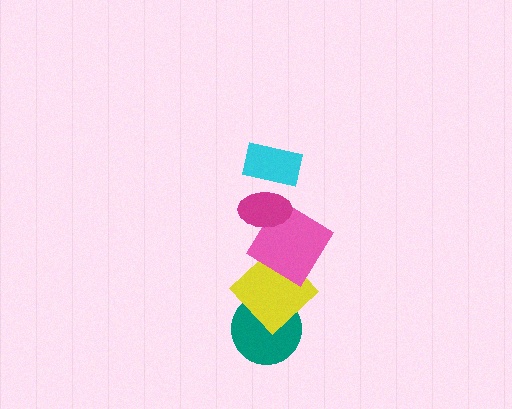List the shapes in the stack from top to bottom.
From top to bottom: the cyan rectangle, the magenta ellipse, the pink diamond, the yellow diamond, the teal circle.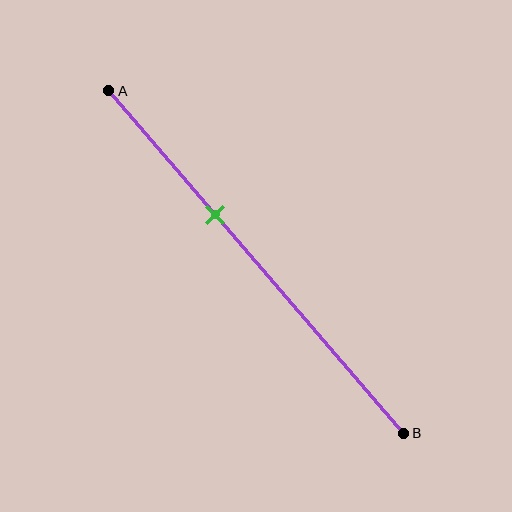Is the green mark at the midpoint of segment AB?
No, the mark is at about 35% from A, not at the 50% midpoint.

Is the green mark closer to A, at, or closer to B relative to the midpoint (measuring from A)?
The green mark is closer to point A than the midpoint of segment AB.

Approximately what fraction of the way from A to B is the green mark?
The green mark is approximately 35% of the way from A to B.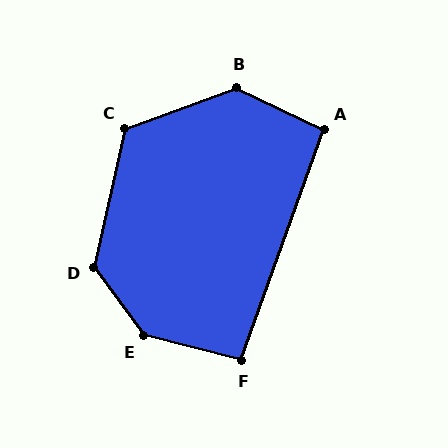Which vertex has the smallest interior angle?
F, at approximately 95 degrees.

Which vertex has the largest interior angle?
E, at approximately 141 degrees.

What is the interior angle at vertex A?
Approximately 96 degrees (obtuse).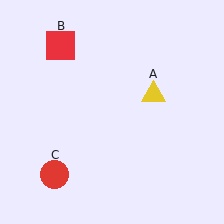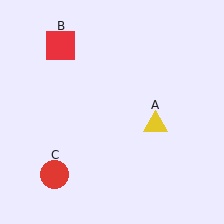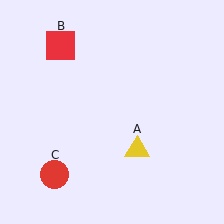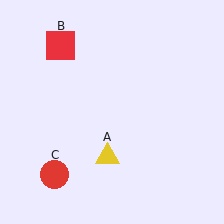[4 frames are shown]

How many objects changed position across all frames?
1 object changed position: yellow triangle (object A).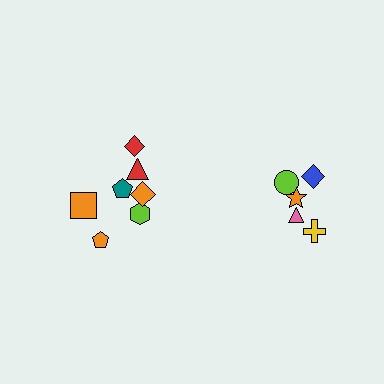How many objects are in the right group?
There are 5 objects.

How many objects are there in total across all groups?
There are 12 objects.